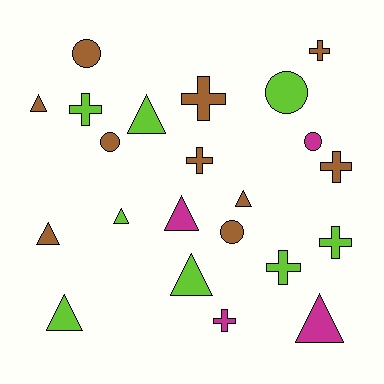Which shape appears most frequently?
Triangle, with 9 objects.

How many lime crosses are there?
There are 3 lime crosses.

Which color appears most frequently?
Brown, with 10 objects.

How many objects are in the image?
There are 22 objects.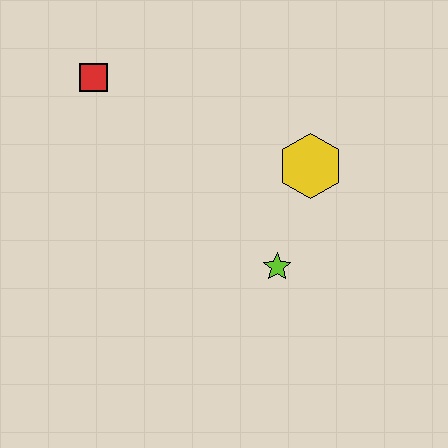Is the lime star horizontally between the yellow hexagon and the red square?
Yes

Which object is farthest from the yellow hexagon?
The red square is farthest from the yellow hexagon.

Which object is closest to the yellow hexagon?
The lime star is closest to the yellow hexagon.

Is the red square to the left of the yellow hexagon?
Yes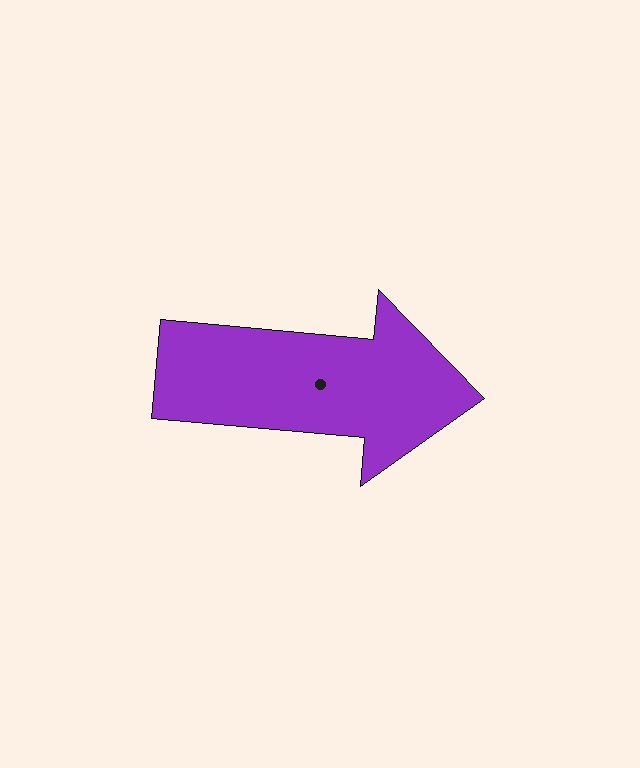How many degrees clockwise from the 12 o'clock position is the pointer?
Approximately 95 degrees.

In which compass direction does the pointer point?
East.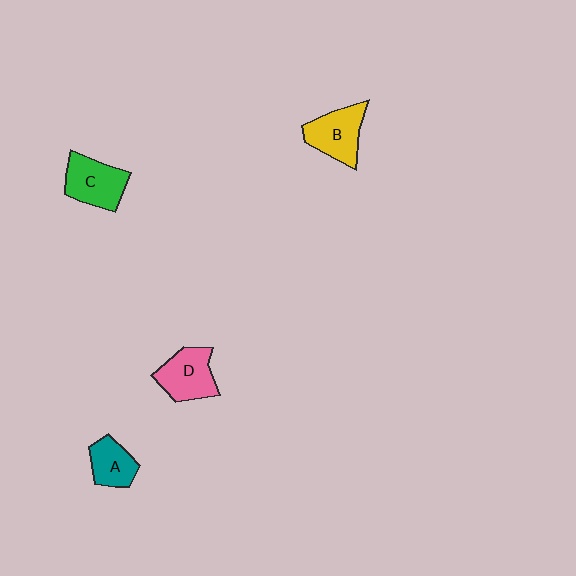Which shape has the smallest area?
Shape A (teal).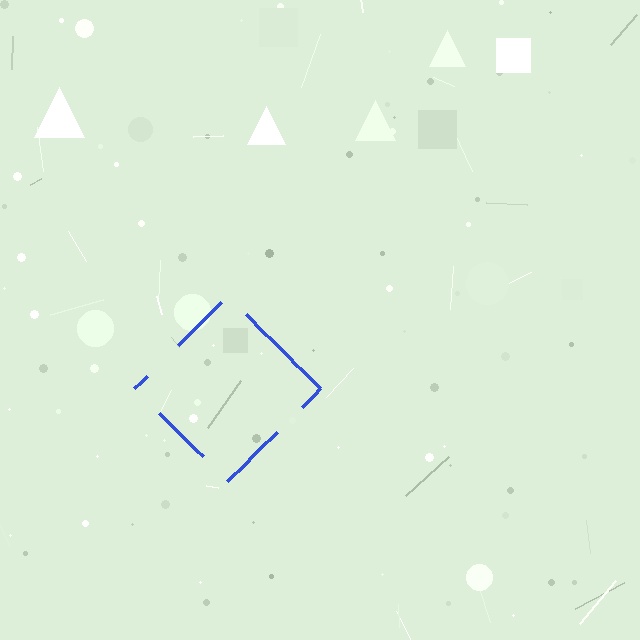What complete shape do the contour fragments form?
The contour fragments form a diamond.